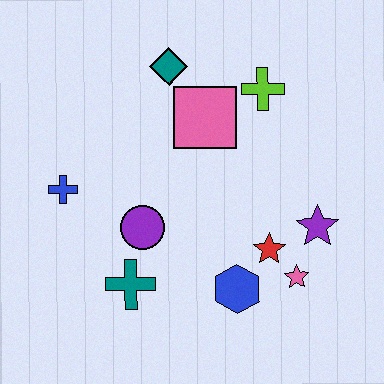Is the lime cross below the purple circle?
No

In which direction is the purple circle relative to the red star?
The purple circle is to the left of the red star.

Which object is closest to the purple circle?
The teal cross is closest to the purple circle.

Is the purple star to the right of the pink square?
Yes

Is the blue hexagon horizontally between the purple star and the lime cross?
No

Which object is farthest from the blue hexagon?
The teal diamond is farthest from the blue hexagon.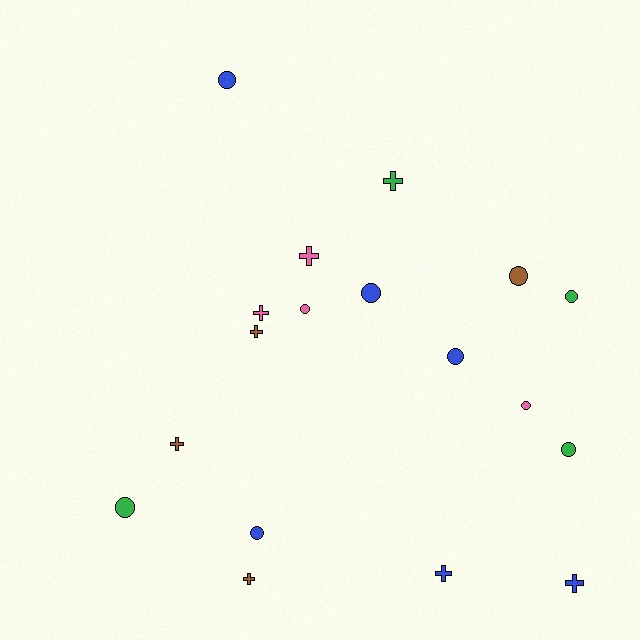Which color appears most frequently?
Blue, with 6 objects.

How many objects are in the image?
There are 18 objects.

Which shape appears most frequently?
Circle, with 10 objects.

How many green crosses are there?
There is 1 green cross.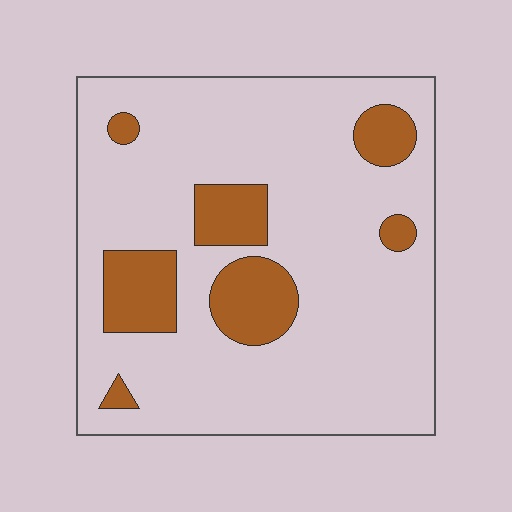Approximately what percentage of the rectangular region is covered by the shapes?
Approximately 20%.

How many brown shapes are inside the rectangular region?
7.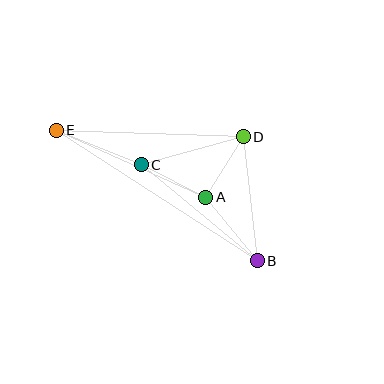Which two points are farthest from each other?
Points B and E are farthest from each other.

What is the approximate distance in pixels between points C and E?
The distance between C and E is approximately 92 pixels.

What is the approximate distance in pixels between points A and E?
The distance between A and E is approximately 163 pixels.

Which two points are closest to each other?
Points A and D are closest to each other.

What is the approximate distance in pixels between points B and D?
The distance between B and D is approximately 125 pixels.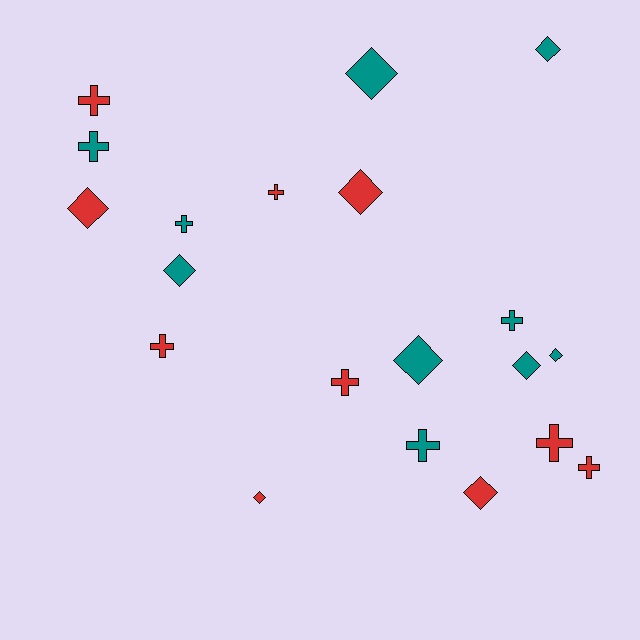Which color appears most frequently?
Teal, with 10 objects.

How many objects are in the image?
There are 20 objects.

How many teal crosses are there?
There are 4 teal crosses.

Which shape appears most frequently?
Diamond, with 10 objects.